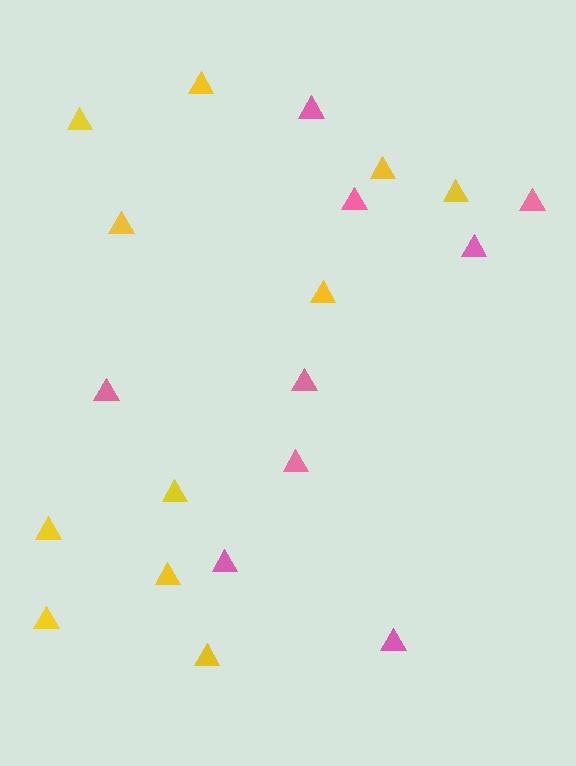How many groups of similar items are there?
There are 2 groups: one group of pink triangles (9) and one group of yellow triangles (11).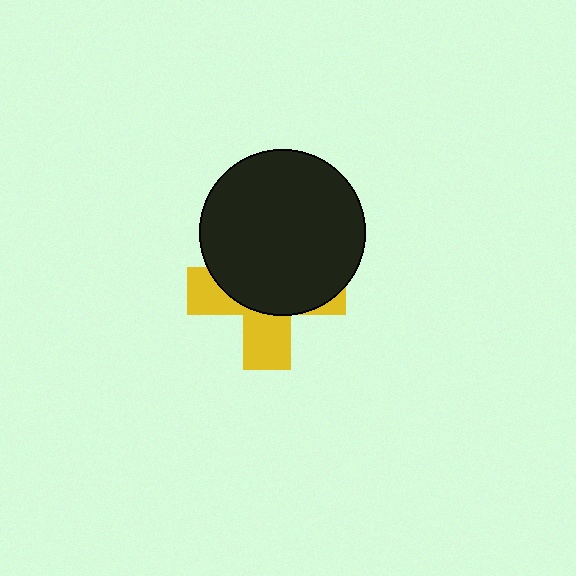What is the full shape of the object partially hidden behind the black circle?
The partially hidden object is a yellow cross.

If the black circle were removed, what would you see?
You would see the complete yellow cross.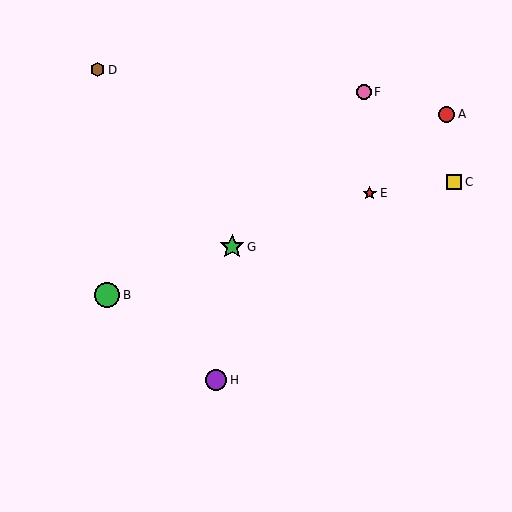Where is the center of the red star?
The center of the red star is at (370, 193).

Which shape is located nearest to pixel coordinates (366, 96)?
The pink circle (labeled F) at (364, 92) is nearest to that location.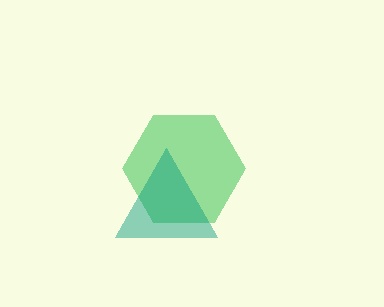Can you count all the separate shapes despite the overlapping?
Yes, there are 2 separate shapes.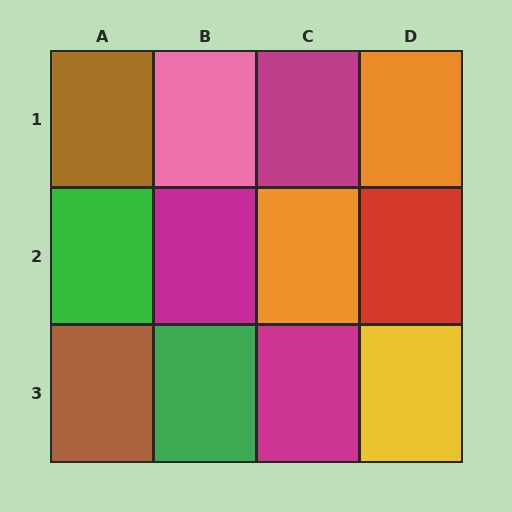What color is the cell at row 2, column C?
Orange.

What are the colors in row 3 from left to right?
Brown, green, magenta, yellow.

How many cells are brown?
2 cells are brown.